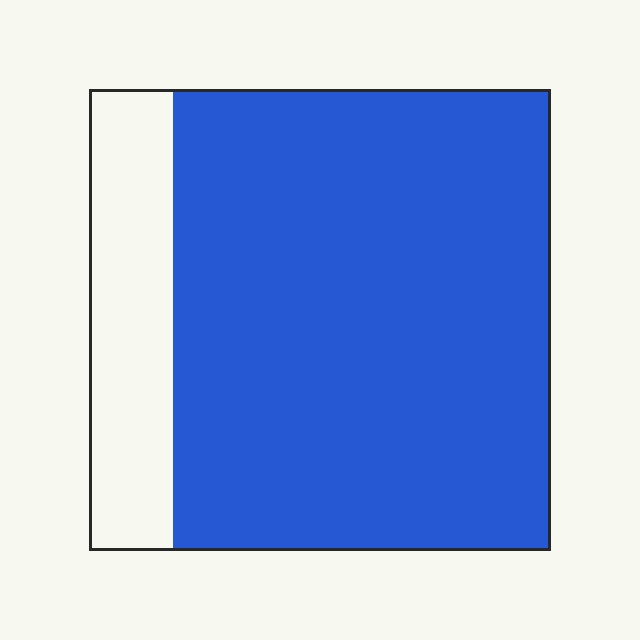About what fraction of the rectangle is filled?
About five sixths (5/6).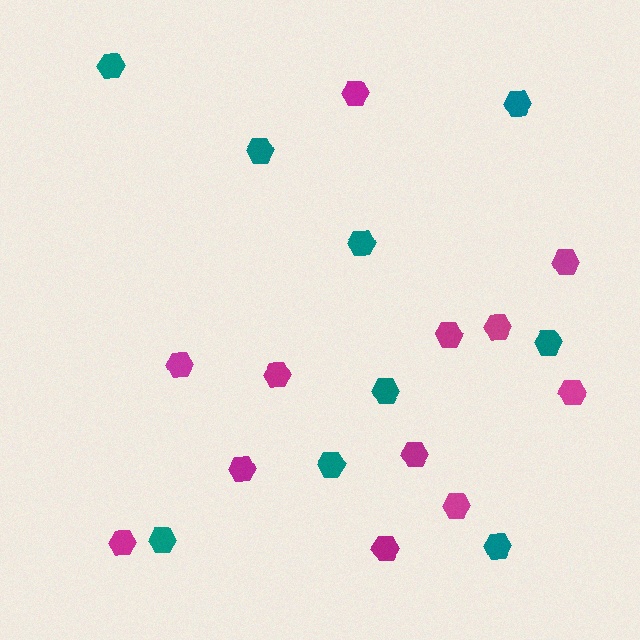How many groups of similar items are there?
There are 2 groups: one group of magenta hexagons (12) and one group of teal hexagons (9).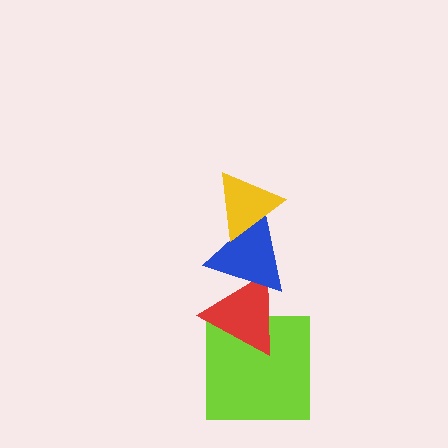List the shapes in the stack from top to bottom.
From top to bottom: the yellow triangle, the blue triangle, the red triangle, the lime square.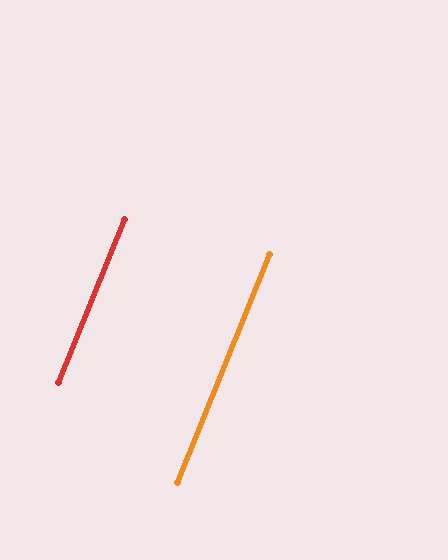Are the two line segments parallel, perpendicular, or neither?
Parallel — their directions differ by only 0.4°.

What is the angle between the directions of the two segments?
Approximately 0 degrees.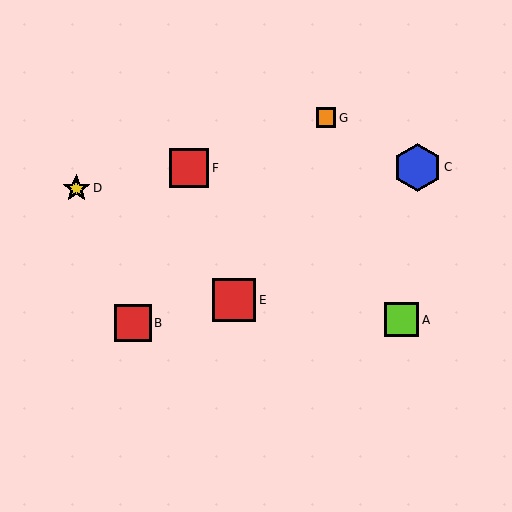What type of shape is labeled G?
Shape G is an orange square.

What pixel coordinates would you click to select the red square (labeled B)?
Click at (133, 323) to select the red square B.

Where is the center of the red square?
The center of the red square is at (133, 323).